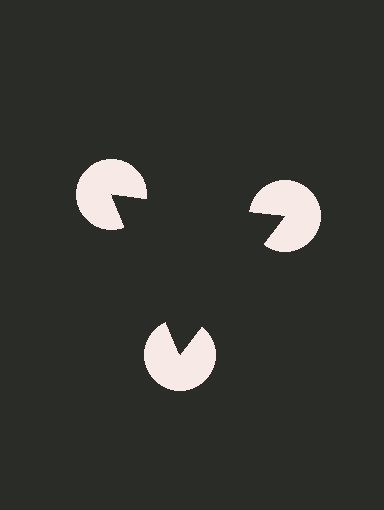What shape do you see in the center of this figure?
An illusory triangle — its edges are inferred from the aligned wedge cuts in the pac-man discs, not physically drawn.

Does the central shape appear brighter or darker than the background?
It typically appears slightly darker than the background, even though no actual brightness change is drawn.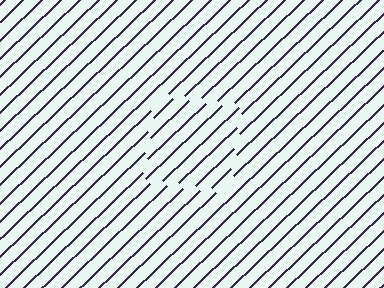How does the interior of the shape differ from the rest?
The interior of the shape contains the same grating, shifted by half a period — the contour is defined by the phase discontinuity where line-ends from the inner and outer gratings abut.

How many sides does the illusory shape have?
4 sides — the line-ends trace a square.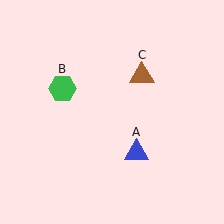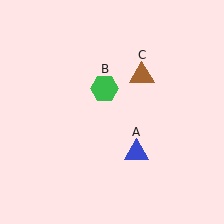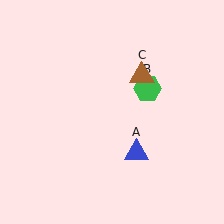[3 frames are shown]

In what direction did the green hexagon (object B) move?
The green hexagon (object B) moved right.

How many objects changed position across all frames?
1 object changed position: green hexagon (object B).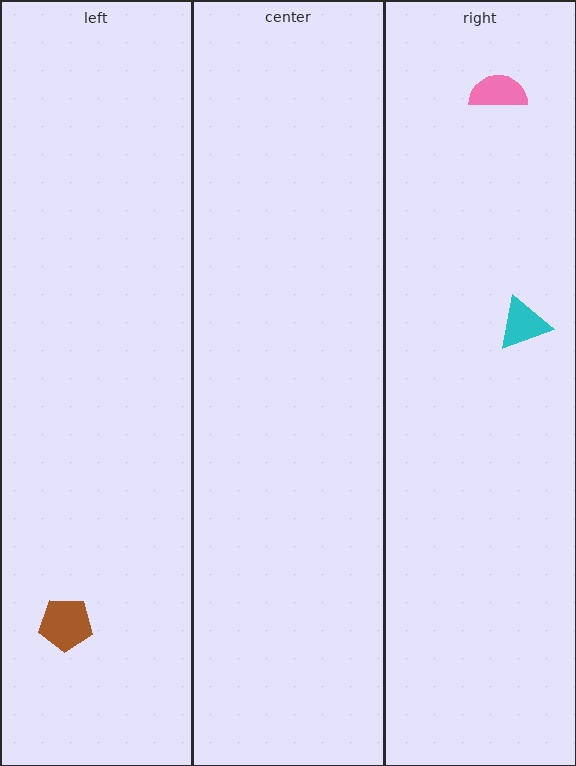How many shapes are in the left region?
1.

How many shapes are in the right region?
2.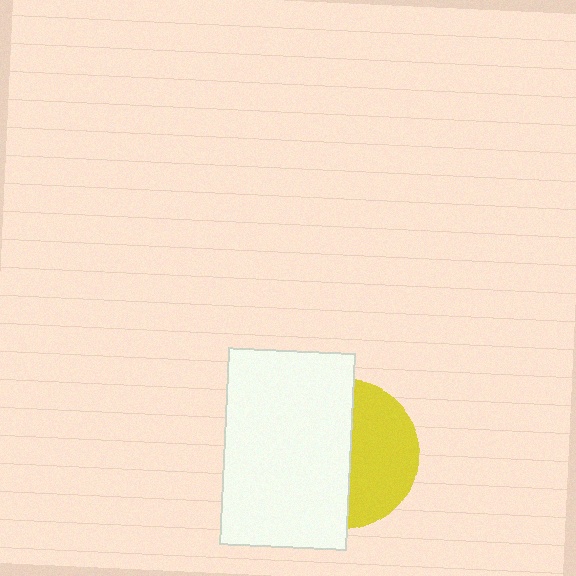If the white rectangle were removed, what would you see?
You would see the complete yellow circle.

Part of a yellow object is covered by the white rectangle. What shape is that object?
It is a circle.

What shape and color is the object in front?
The object in front is a white rectangle.